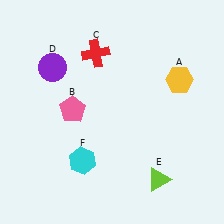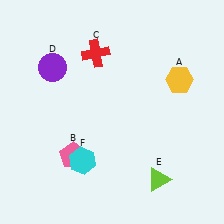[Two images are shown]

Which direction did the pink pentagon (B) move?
The pink pentagon (B) moved down.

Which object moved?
The pink pentagon (B) moved down.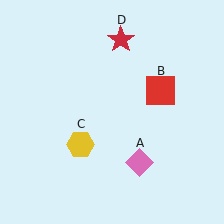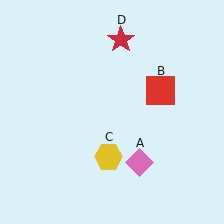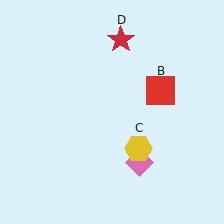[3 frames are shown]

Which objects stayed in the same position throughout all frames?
Pink diamond (object A) and red square (object B) and red star (object D) remained stationary.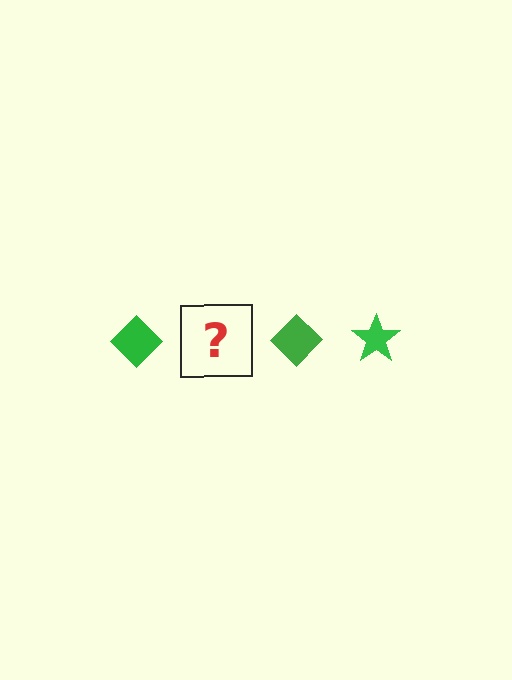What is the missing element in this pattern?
The missing element is a green star.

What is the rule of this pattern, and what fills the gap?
The rule is that the pattern cycles through diamond, star shapes in green. The gap should be filled with a green star.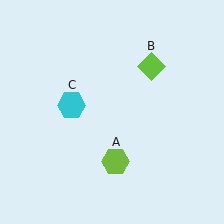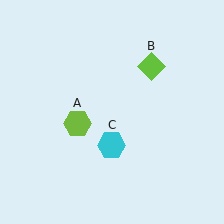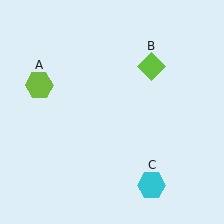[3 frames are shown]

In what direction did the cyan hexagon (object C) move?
The cyan hexagon (object C) moved down and to the right.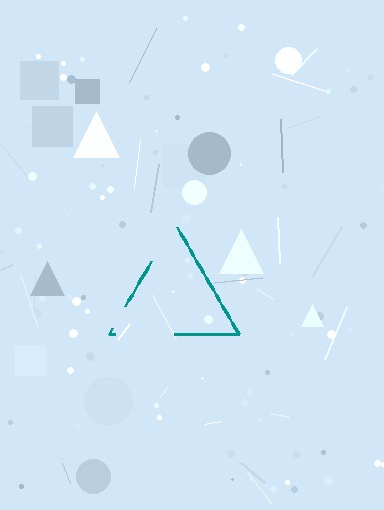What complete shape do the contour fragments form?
The contour fragments form a triangle.